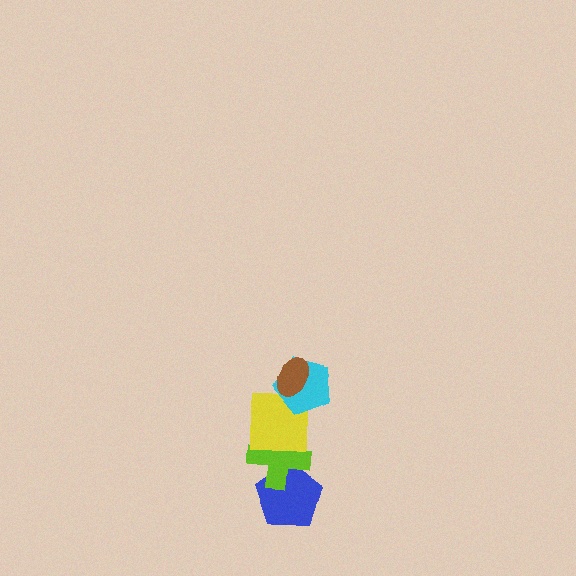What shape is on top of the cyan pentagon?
The brown ellipse is on top of the cyan pentagon.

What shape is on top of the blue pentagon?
The lime cross is on top of the blue pentagon.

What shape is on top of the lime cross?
The yellow square is on top of the lime cross.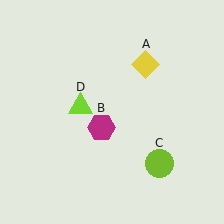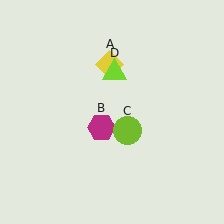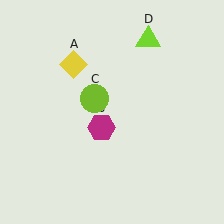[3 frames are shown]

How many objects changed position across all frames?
3 objects changed position: yellow diamond (object A), lime circle (object C), lime triangle (object D).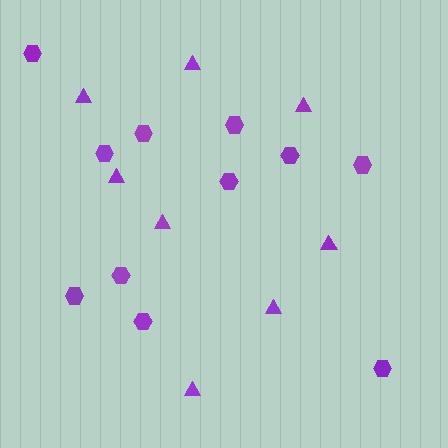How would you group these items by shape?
There are 2 groups: one group of triangles (8) and one group of hexagons (11).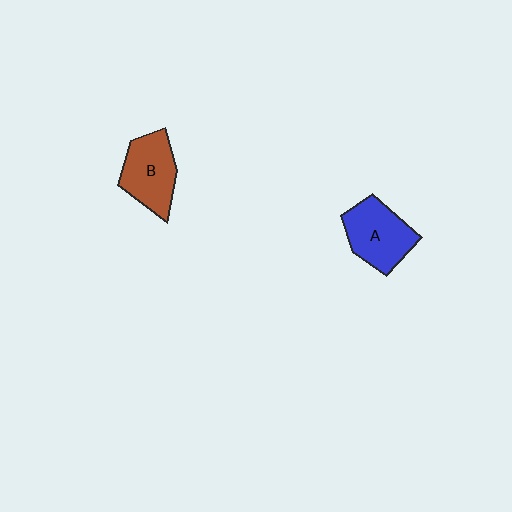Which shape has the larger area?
Shape A (blue).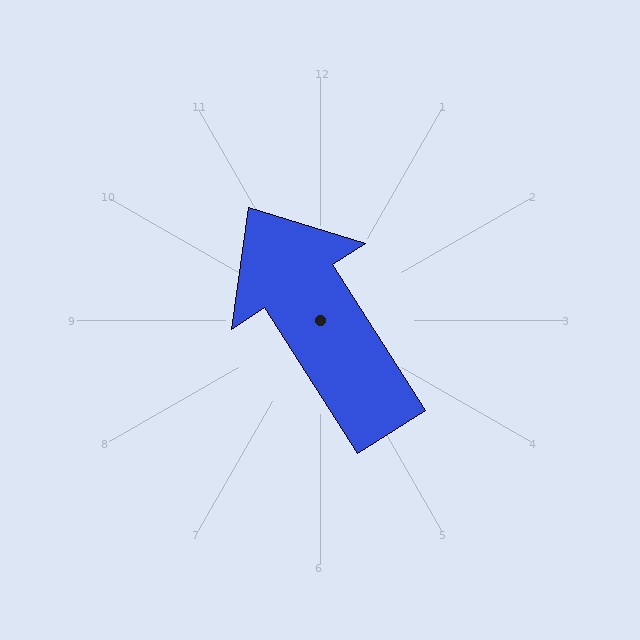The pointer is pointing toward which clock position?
Roughly 11 o'clock.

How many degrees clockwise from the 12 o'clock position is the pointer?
Approximately 328 degrees.